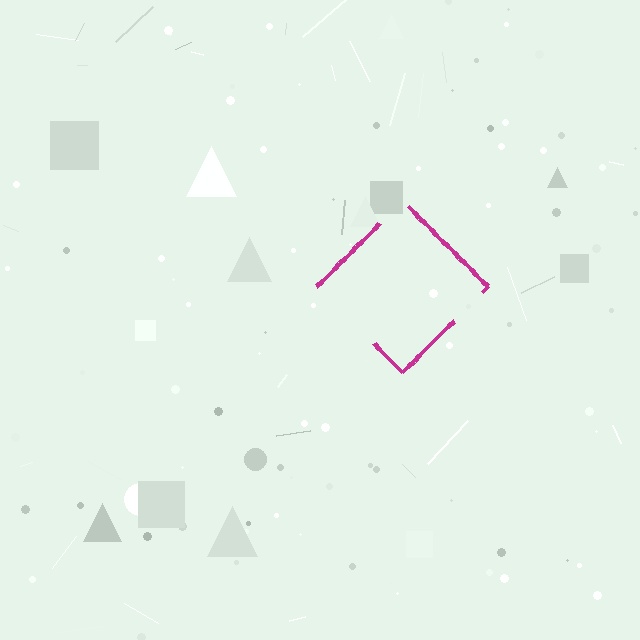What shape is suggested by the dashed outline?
The dashed outline suggests a diamond.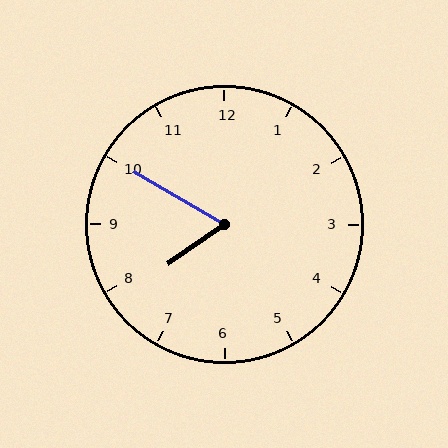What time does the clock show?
7:50.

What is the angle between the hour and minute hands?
Approximately 65 degrees.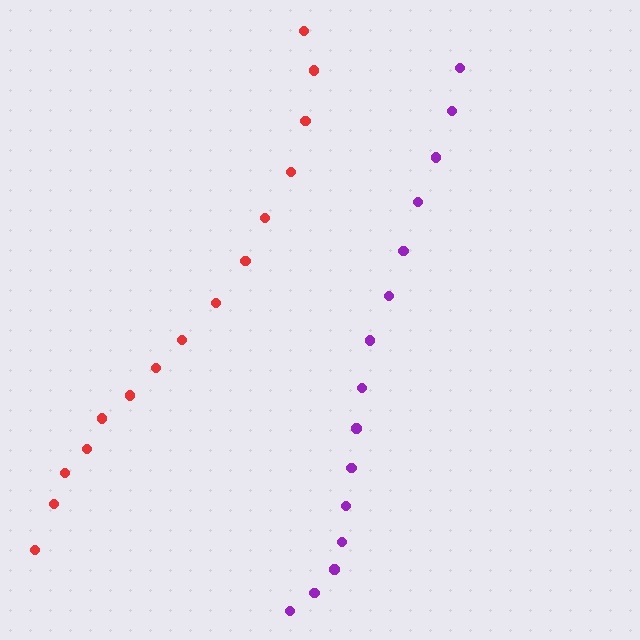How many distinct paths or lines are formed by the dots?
There are 2 distinct paths.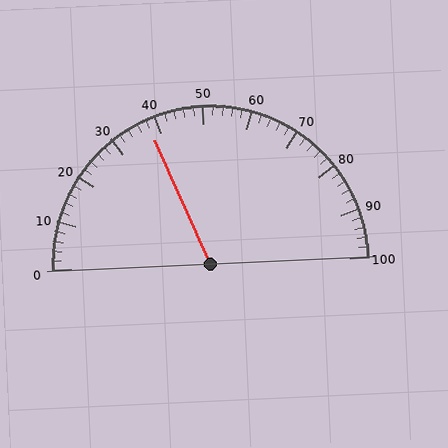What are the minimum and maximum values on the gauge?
The gauge ranges from 0 to 100.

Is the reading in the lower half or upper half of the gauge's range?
The reading is in the lower half of the range (0 to 100).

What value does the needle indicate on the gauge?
The needle indicates approximately 38.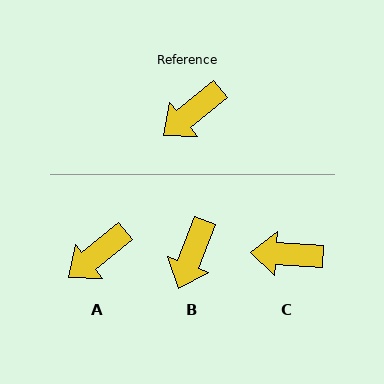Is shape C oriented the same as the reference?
No, it is off by about 43 degrees.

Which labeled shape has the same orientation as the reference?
A.